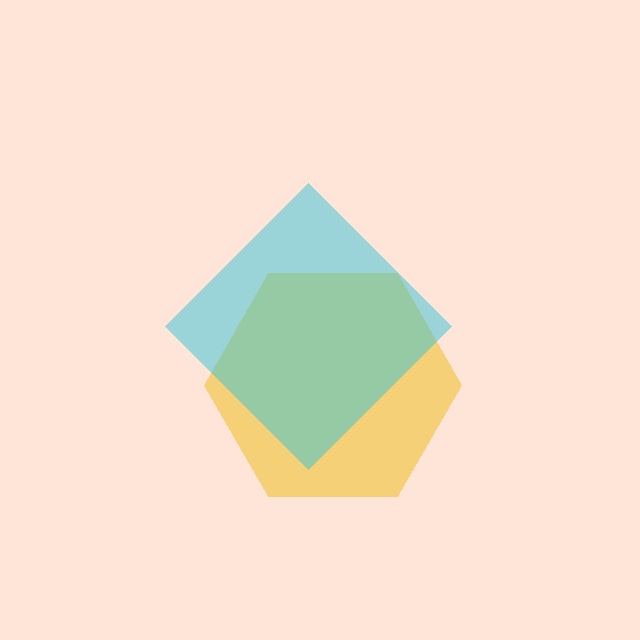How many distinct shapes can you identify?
There are 2 distinct shapes: a yellow hexagon, a cyan diamond.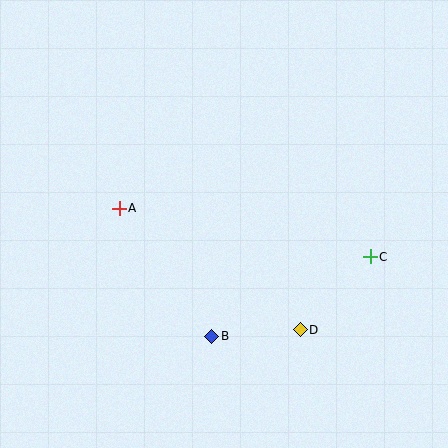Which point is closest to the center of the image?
Point A at (119, 208) is closest to the center.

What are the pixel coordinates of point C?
Point C is at (370, 257).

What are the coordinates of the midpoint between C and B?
The midpoint between C and B is at (291, 297).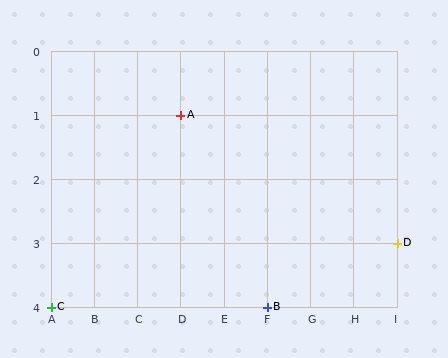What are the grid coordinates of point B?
Point B is at grid coordinates (F, 4).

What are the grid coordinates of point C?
Point C is at grid coordinates (A, 4).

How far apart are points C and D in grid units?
Points C and D are 8 columns and 1 row apart (about 8.1 grid units diagonally).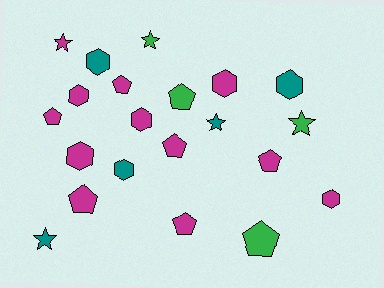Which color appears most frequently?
Magenta, with 12 objects.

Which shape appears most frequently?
Pentagon, with 8 objects.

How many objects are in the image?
There are 21 objects.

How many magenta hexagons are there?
There are 5 magenta hexagons.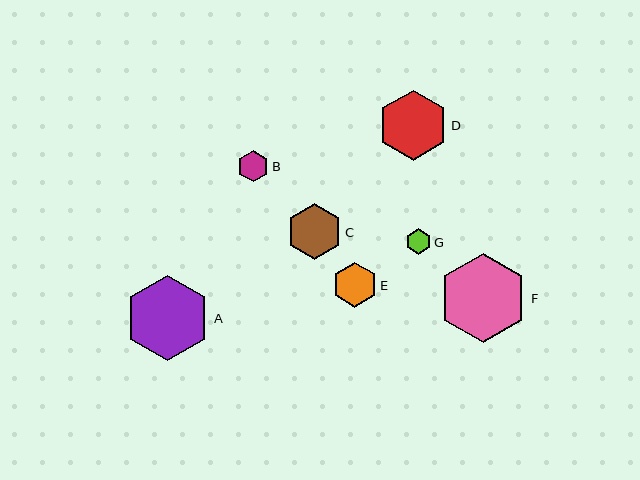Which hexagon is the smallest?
Hexagon G is the smallest with a size of approximately 25 pixels.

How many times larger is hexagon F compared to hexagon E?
Hexagon F is approximately 2.0 times the size of hexagon E.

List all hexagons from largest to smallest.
From largest to smallest: F, A, D, C, E, B, G.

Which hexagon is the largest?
Hexagon F is the largest with a size of approximately 90 pixels.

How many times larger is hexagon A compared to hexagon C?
Hexagon A is approximately 1.5 times the size of hexagon C.